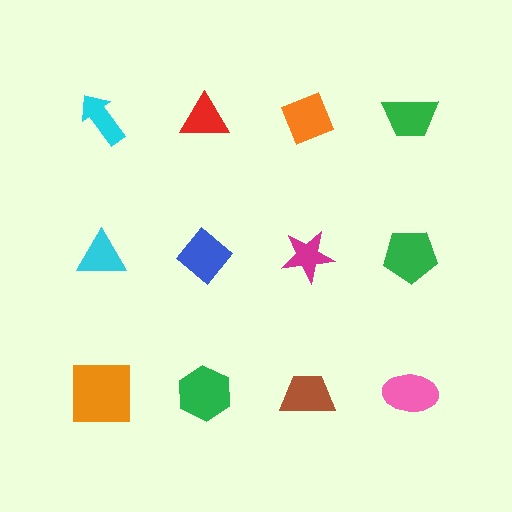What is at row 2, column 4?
A green pentagon.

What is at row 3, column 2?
A green hexagon.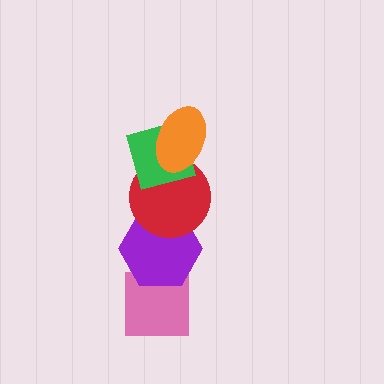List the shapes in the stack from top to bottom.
From top to bottom: the orange ellipse, the green diamond, the red circle, the purple hexagon, the pink square.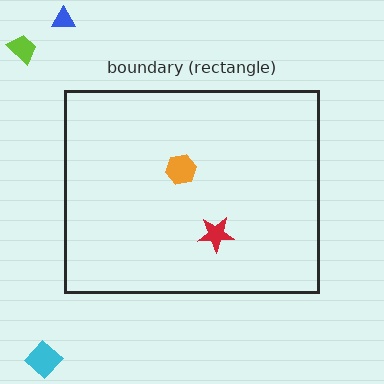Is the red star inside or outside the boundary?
Inside.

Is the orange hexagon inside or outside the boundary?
Inside.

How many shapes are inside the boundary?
2 inside, 3 outside.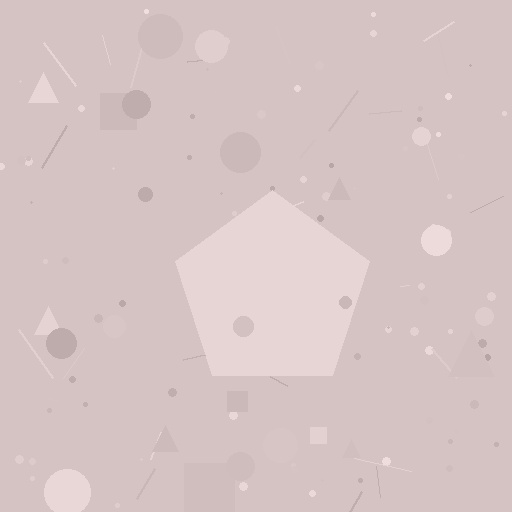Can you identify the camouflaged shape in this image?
The camouflaged shape is a pentagon.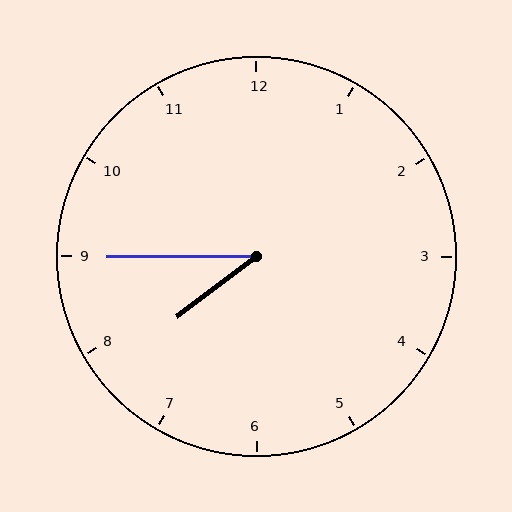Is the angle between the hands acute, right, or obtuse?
It is acute.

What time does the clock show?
7:45.